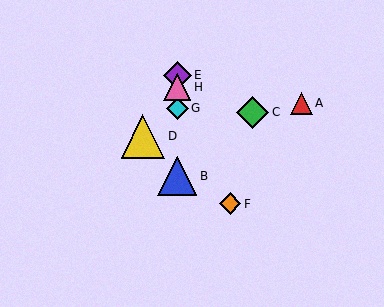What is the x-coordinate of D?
Object D is at x≈143.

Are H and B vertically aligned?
Yes, both are at x≈177.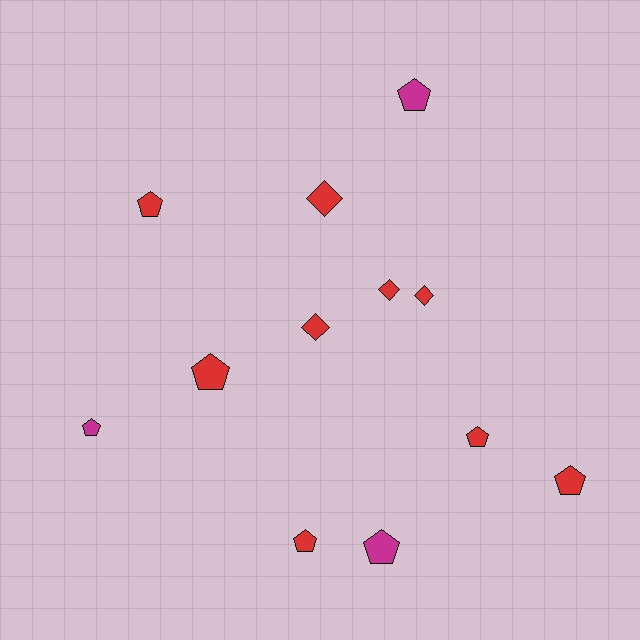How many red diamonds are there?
There are 4 red diamonds.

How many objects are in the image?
There are 12 objects.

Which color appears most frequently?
Red, with 9 objects.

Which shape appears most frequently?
Pentagon, with 8 objects.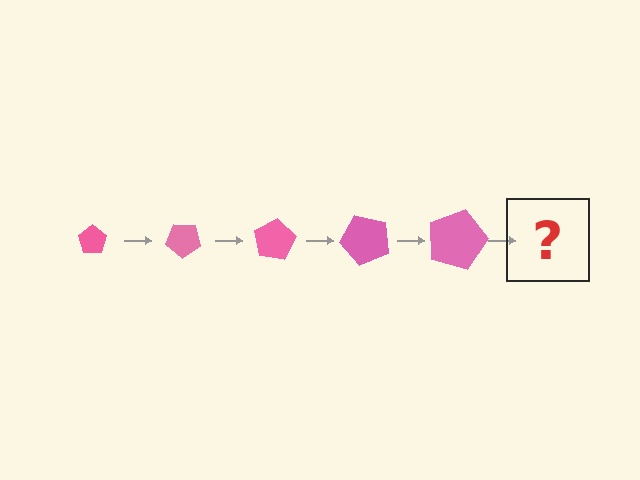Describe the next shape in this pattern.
It should be a pentagon, larger than the previous one and rotated 200 degrees from the start.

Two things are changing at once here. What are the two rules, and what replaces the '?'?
The two rules are that the pentagon grows larger each step and it rotates 40 degrees each step. The '?' should be a pentagon, larger than the previous one and rotated 200 degrees from the start.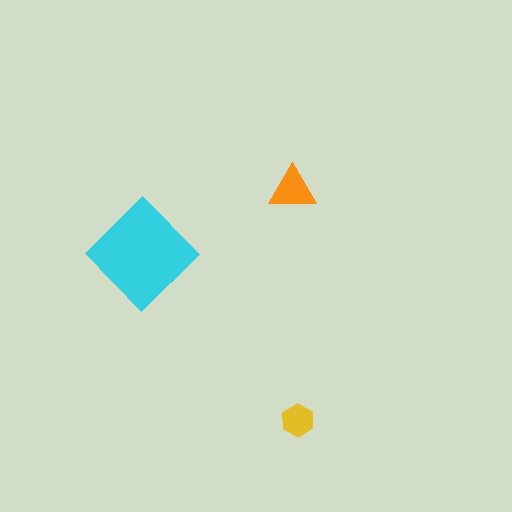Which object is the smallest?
The yellow hexagon.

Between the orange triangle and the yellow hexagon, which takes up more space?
The orange triangle.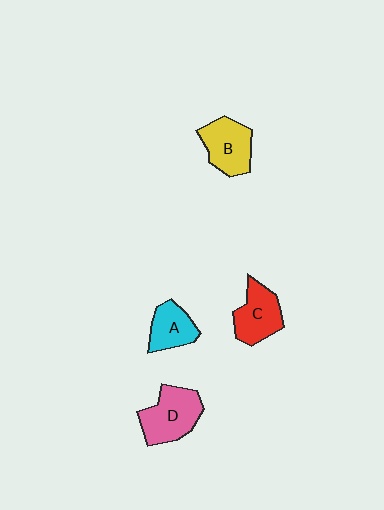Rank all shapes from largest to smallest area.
From largest to smallest: D (pink), B (yellow), C (red), A (cyan).